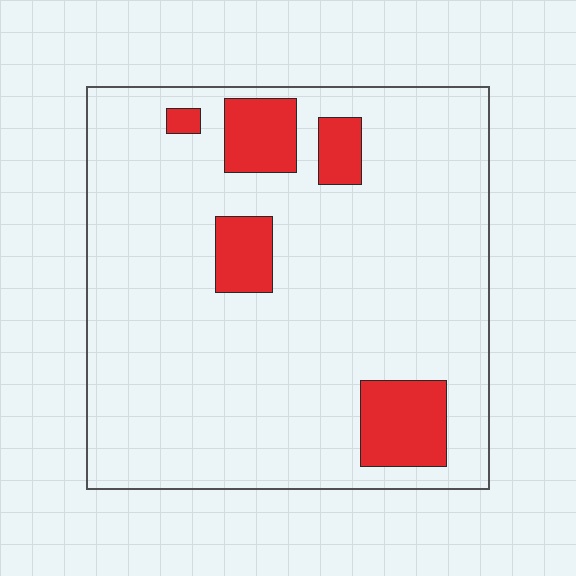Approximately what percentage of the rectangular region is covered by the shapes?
Approximately 15%.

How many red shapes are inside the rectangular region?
5.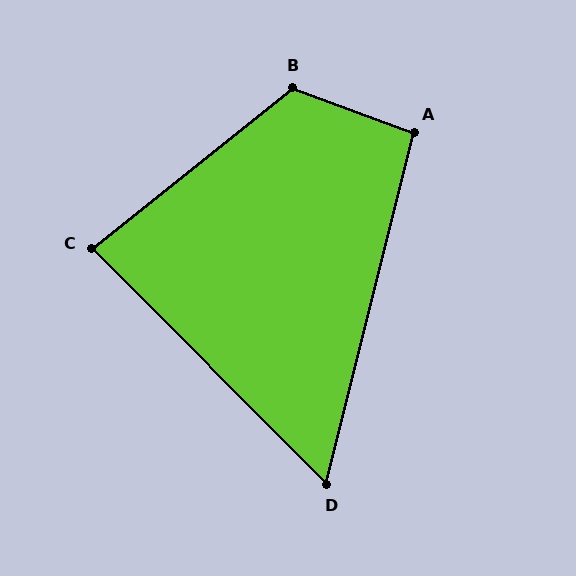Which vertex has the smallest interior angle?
D, at approximately 59 degrees.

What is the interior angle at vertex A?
Approximately 96 degrees (obtuse).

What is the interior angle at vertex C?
Approximately 84 degrees (acute).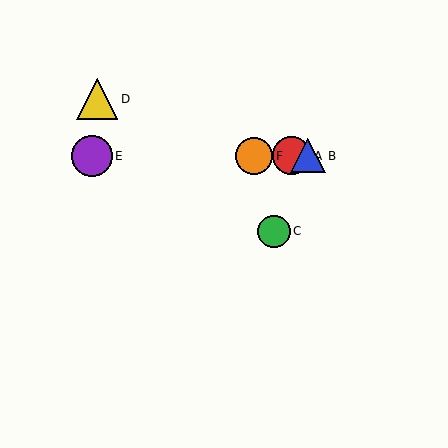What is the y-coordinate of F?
Object F is at y≈156.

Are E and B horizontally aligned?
Yes, both are at y≈156.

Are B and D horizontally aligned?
No, B is at y≈156 and D is at y≈99.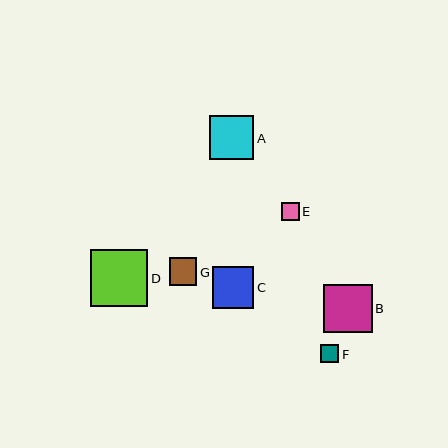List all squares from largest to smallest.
From largest to smallest: D, B, A, C, G, E, F.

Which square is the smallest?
Square F is the smallest with a size of approximately 18 pixels.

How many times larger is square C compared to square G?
Square C is approximately 1.5 times the size of square G.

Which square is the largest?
Square D is the largest with a size of approximately 58 pixels.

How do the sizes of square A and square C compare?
Square A and square C are approximately the same size.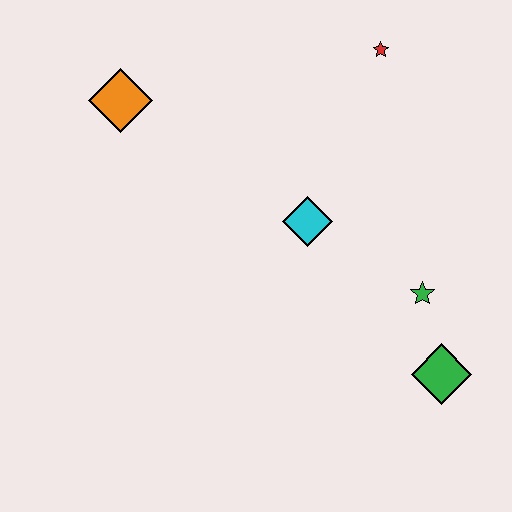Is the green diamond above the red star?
No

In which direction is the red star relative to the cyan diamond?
The red star is above the cyan diamond.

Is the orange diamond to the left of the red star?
Yes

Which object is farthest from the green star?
The orange diamond is farthest from the green star.